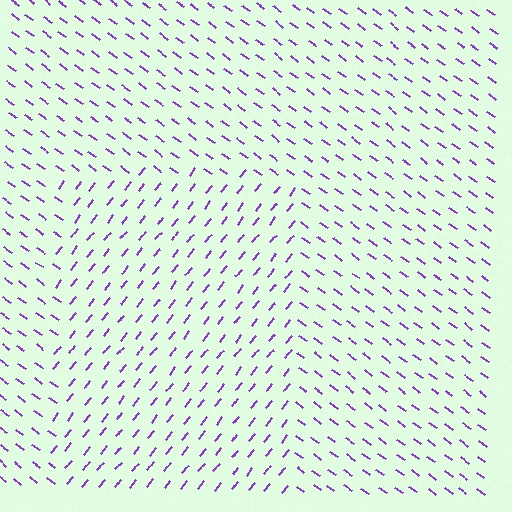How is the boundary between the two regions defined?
The boundary is defined purely by a change in line orientation (approximately 87 degrees difference). All lines are the same color and thickness.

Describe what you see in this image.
The image is filled with small purple line segments. A rectangle region in the image has lines oriented differently from the surrounding lines, creating a visible texture boundary.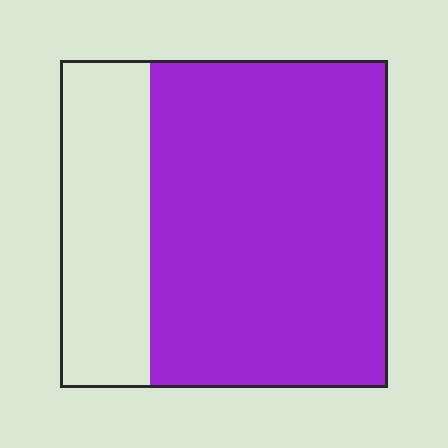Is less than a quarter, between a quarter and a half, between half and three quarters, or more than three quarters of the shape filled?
Between half and three quarters.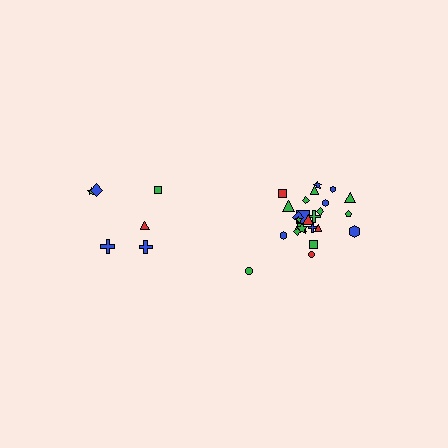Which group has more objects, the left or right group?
The right group.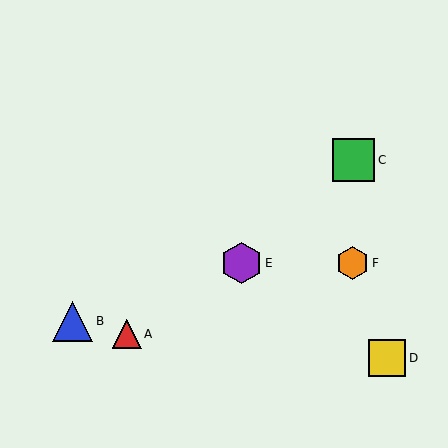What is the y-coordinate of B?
Object B is at y≈321.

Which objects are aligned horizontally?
Objects E, F are aligned horizontally.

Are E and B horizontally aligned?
No, E is at y≈263 and B is at y≈321.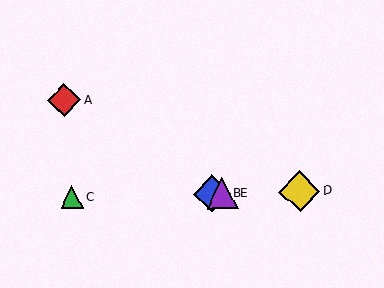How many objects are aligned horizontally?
4 objects (B, C, D, E) are aligned horizontally.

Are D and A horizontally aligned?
No, D is at y≈191 and A is at y≈100.